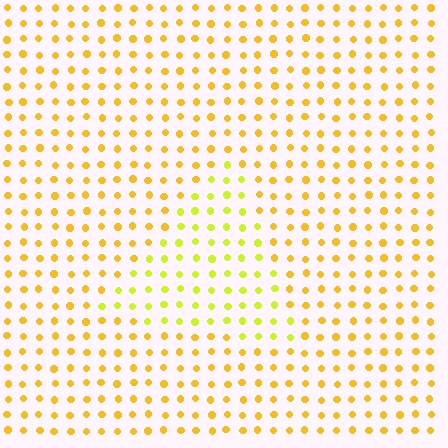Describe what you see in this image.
The image is filled with small yellow elements in a uniform arrangement. A triangle-shaped region is visible where the elements are tinted to a slightly different hue, forming a subtle color boundary.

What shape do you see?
I see a triangle.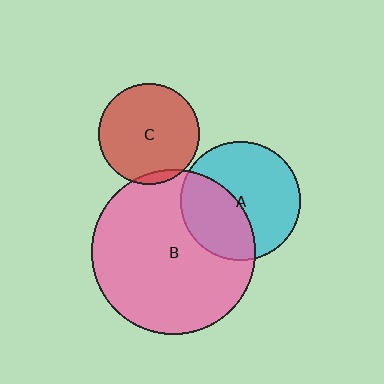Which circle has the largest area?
Circle B (pink).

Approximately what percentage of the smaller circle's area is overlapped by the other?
Approximately 40%.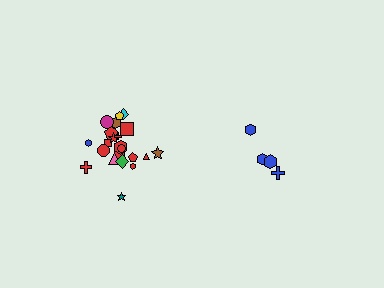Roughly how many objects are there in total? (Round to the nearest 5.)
Roughly 25 objects in total.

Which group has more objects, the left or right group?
The left group.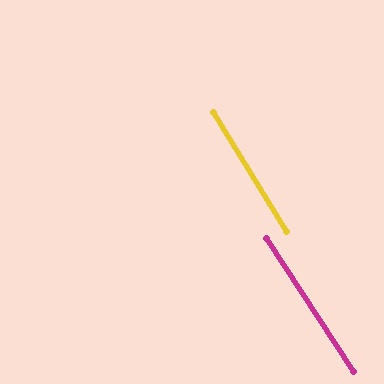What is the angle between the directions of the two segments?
Approximately 2 degrees.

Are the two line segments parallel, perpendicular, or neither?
Parallel — their directions differ by only 1.8°.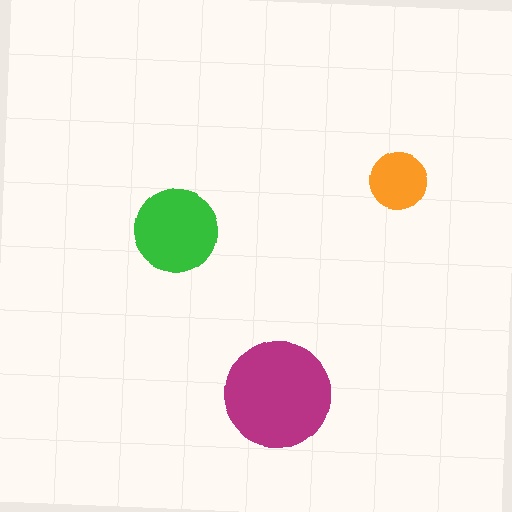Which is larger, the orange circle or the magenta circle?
The magenta one.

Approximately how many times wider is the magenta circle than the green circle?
About 1.5 times wider.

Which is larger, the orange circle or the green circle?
The green one.